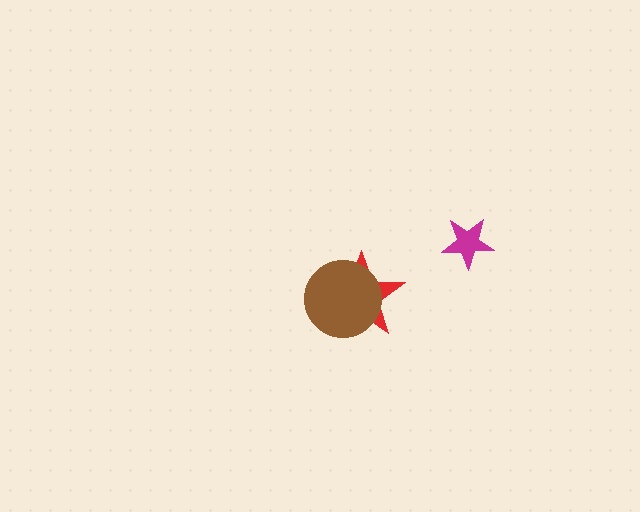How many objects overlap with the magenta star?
0 objects overlap with the magenta star.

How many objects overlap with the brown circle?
1 object overlaps with the brown circle.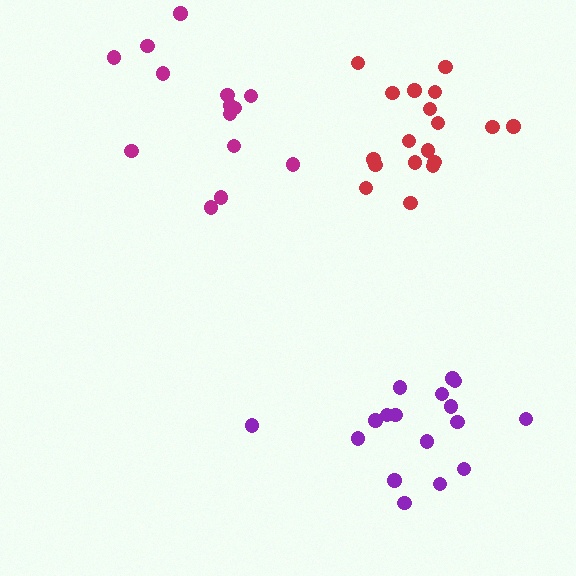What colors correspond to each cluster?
The clusters are colored: magenta, red, purple.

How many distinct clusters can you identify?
There are 3 distinct clusters.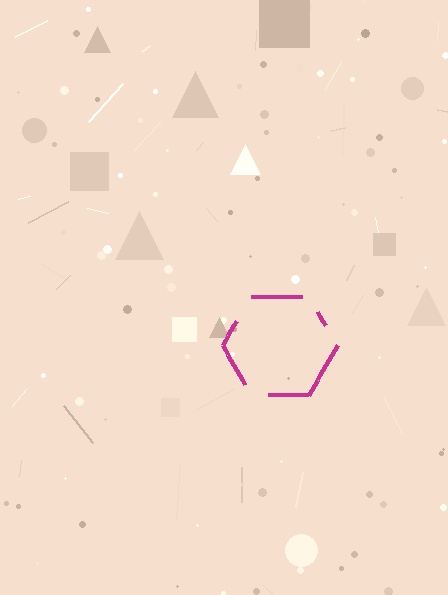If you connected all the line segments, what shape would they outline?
They would outline a hexagon.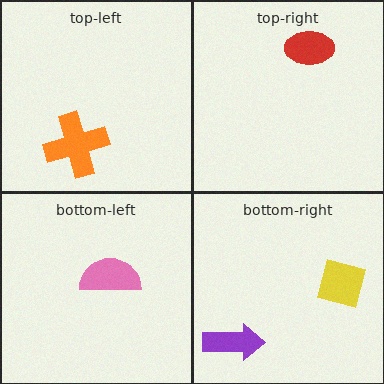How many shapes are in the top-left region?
1.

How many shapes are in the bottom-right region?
2.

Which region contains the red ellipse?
The top-right region.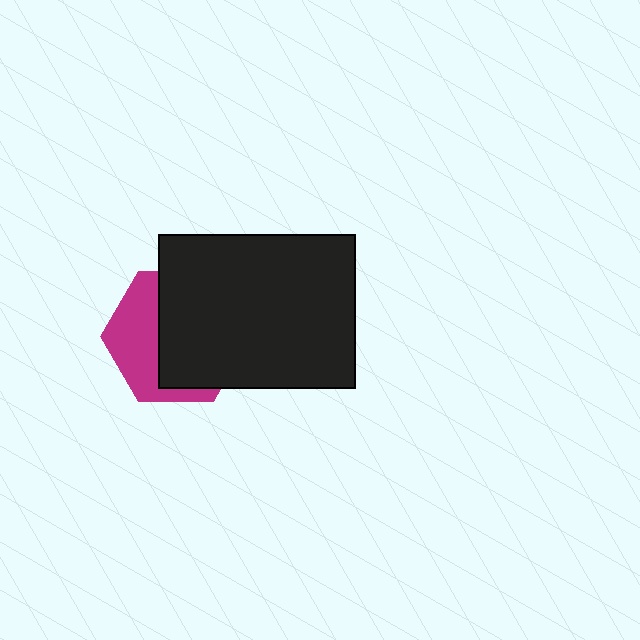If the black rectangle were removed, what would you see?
You would see the complete magenta hexagon.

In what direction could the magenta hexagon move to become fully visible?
The magenta hexagon could move left. That would shift it out from behind the black rectangle entirely.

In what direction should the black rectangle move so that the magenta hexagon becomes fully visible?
The black rectangle should move right. That is the shortest direction to clear the overlap and leave the magenta hexagon fully visible.